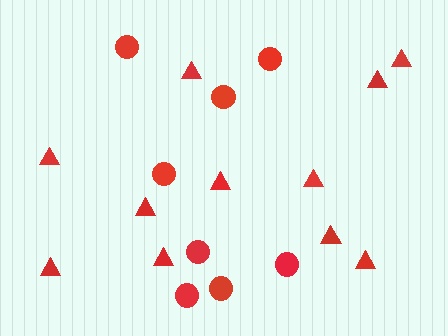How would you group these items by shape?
There are 2 groups: one group of circles (8) and one group of triangles (11).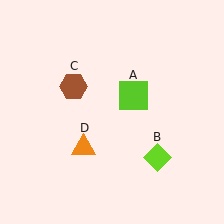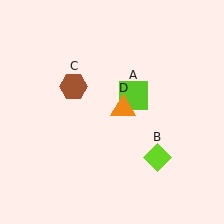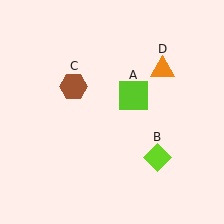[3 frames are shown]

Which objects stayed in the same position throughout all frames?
Lime square (object A) and lime diamond (object B) and brown hexagon (object C) remained stationary.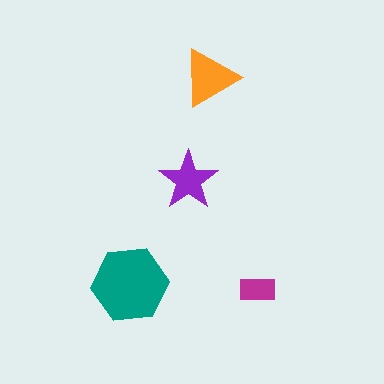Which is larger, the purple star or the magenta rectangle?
The purple star.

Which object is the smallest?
The magenta rectangle.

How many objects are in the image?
There are 4 objects in the image.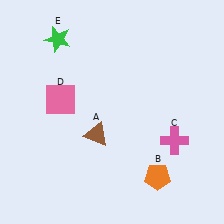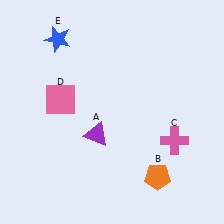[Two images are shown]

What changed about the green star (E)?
In Image 1, E is green. In Image 2, it changed to blue.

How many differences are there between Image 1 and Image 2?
There are 2 differences between the two images.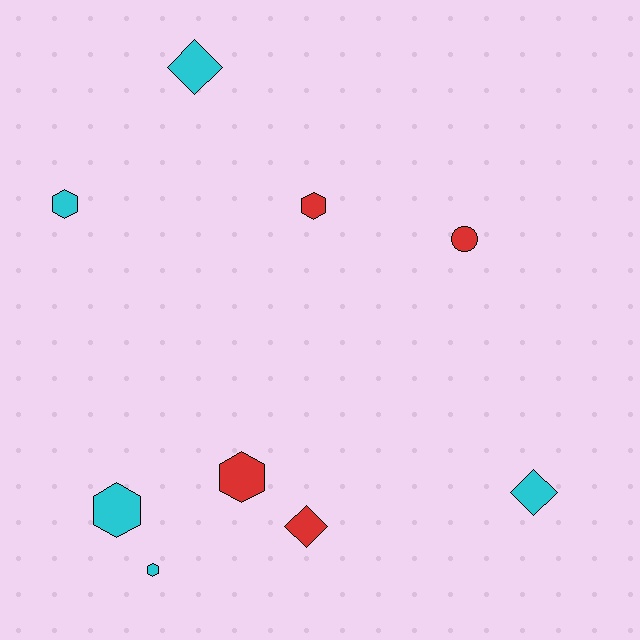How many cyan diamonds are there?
There are 2 cyan diamonds.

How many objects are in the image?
There are 9 objects.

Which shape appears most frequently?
Hexagon, with 5 objects.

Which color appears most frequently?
Cyan, with 5 objects.